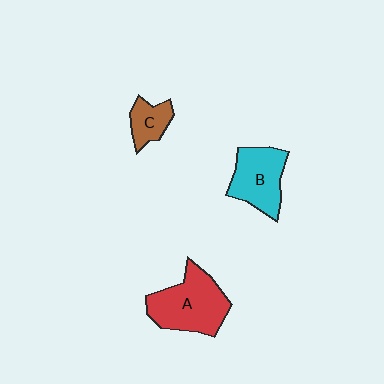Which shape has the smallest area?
Shape C (brown).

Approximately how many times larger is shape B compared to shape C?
Approximately 1.9 times.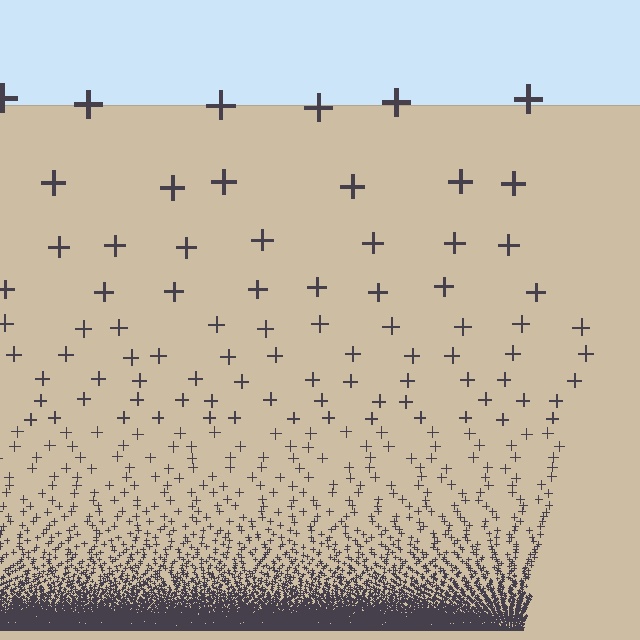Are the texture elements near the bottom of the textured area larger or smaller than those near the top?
Smaller. The gradient is inverted — elements near the bottom are smaller and denser.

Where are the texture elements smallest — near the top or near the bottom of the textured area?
Near the bottom.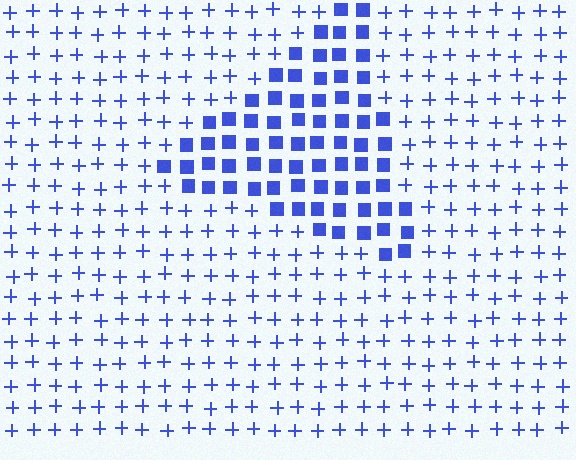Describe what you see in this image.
The image is filled with small blue elements arranged in a uniform grid. A triangle-shaped region contains squares, while the surrounding area contains plus signs. The boundary is defined purely by the change in element shape.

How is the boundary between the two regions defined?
The boundary is defined by a change in element shape: squares inside vs. plus signs outside. All elements share the same color and spacing.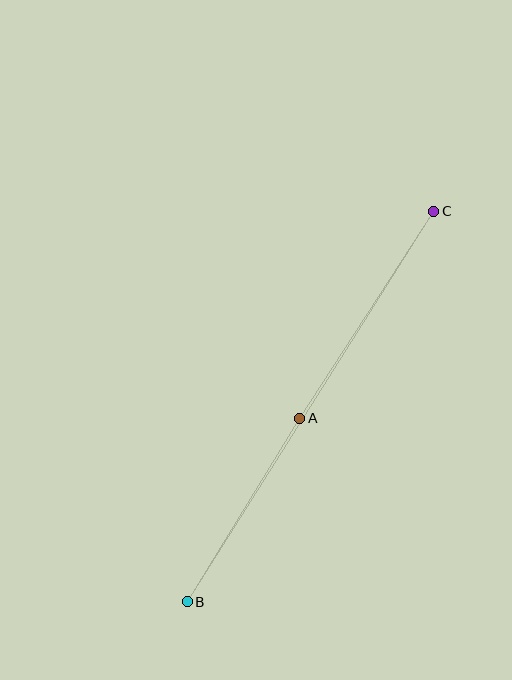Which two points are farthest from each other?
Points B and C are farthest from each other.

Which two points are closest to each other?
Points A and B are closest to each other.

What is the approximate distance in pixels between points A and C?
The distance between A and C is approximately 247 pixels.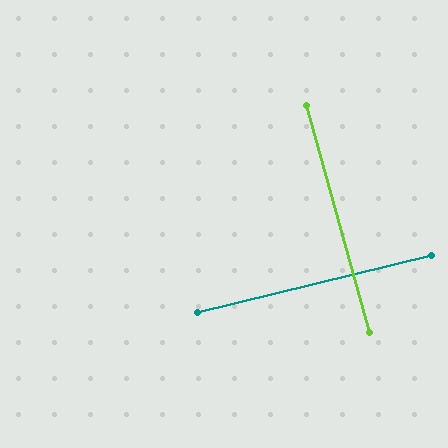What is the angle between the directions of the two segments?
Approximately 89 degrees.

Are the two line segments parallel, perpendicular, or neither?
Perpendicular — they meet at approximately 89°.